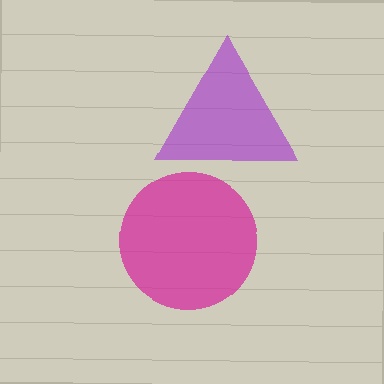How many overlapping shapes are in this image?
There are 2 overlapping shapes in the image.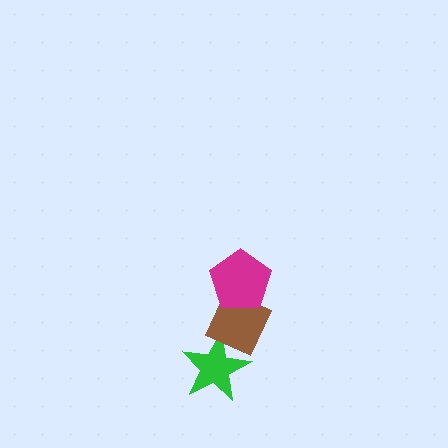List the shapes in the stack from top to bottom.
From top to bottom: the magenta pentagon, the brown diamond, the green star.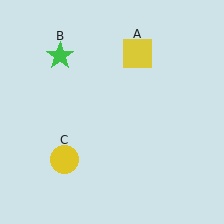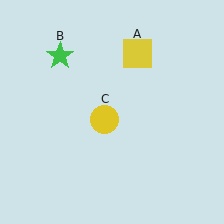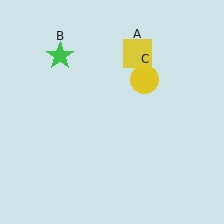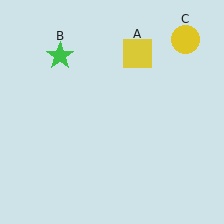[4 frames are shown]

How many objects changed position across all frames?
1 object changed position: yellow circle (object C).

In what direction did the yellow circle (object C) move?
The yellow circle (object C) moved up and to the right.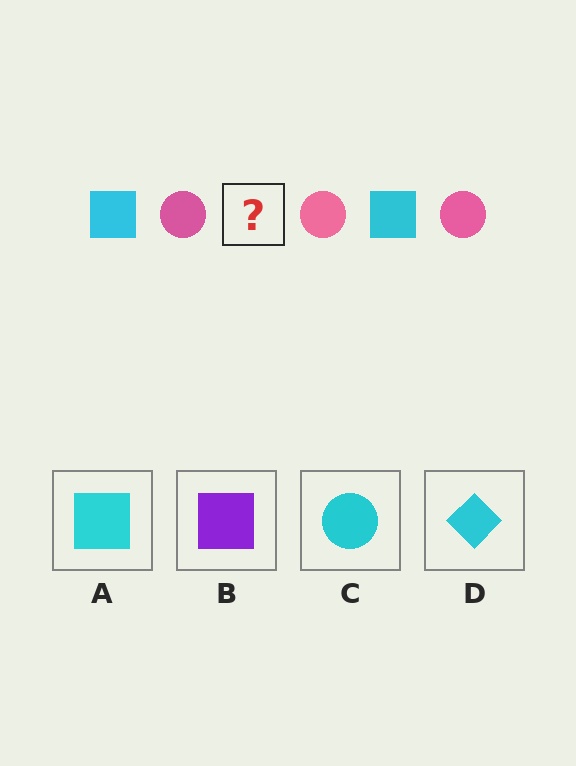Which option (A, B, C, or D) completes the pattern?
A.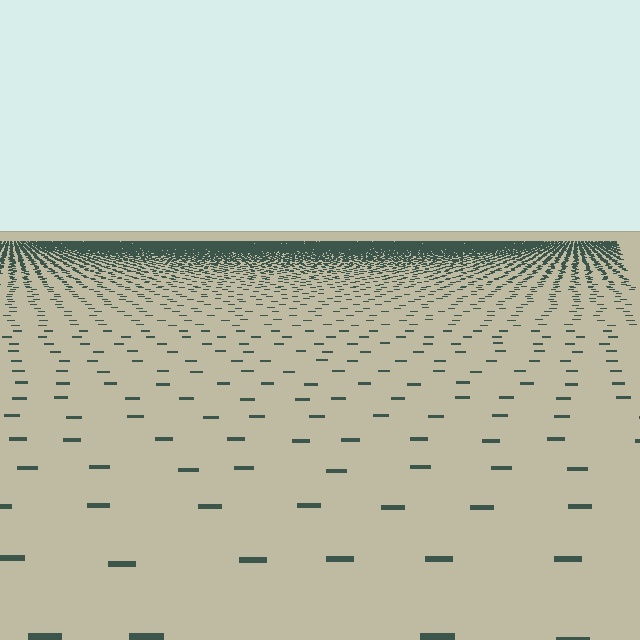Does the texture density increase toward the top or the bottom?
Density increases toward the top.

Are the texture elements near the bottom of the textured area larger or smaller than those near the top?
Larger. Near the bottom, elements are closer to the viewer and appear at a bigger on-screen size.